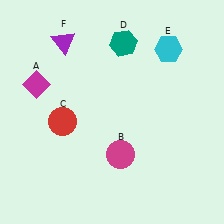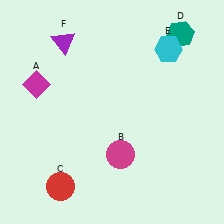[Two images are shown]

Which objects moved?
The objects that moved are: the red circle (C), the teal hexagon (D).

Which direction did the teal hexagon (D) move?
The teal hexagon (D) moved right.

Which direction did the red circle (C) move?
The red circle (C) moved down.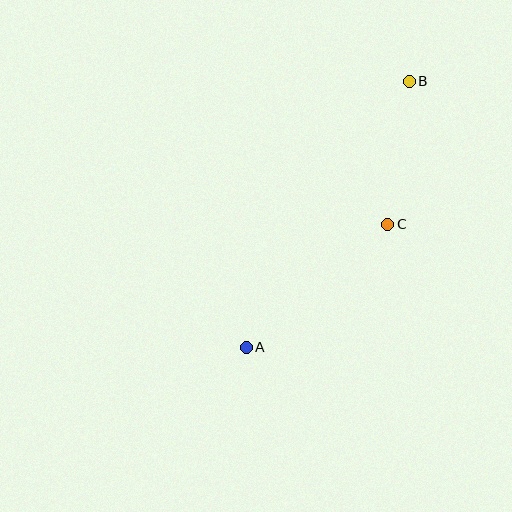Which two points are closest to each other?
Points B and C are closest to each other.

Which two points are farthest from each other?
Points A and B are farthest from each other.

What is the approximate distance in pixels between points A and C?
The distance between A and C is approximately 188 pixels.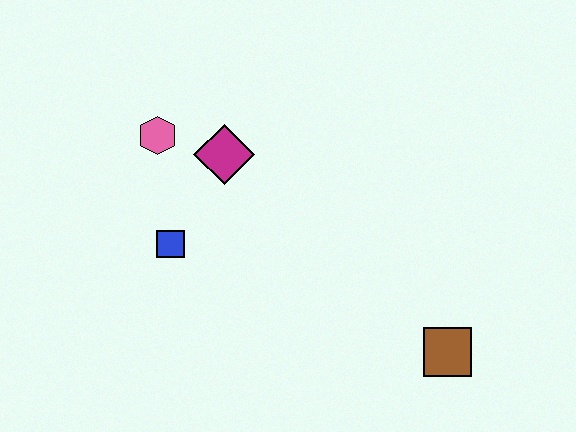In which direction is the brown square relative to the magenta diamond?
The brown square is to the right of the magenta diamond.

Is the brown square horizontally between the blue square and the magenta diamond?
No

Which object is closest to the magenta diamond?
The pink hexagon is closest to the magenta diamond.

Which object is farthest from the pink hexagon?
The brown square is farthest from the pink hexagon.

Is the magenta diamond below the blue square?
No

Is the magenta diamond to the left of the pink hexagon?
No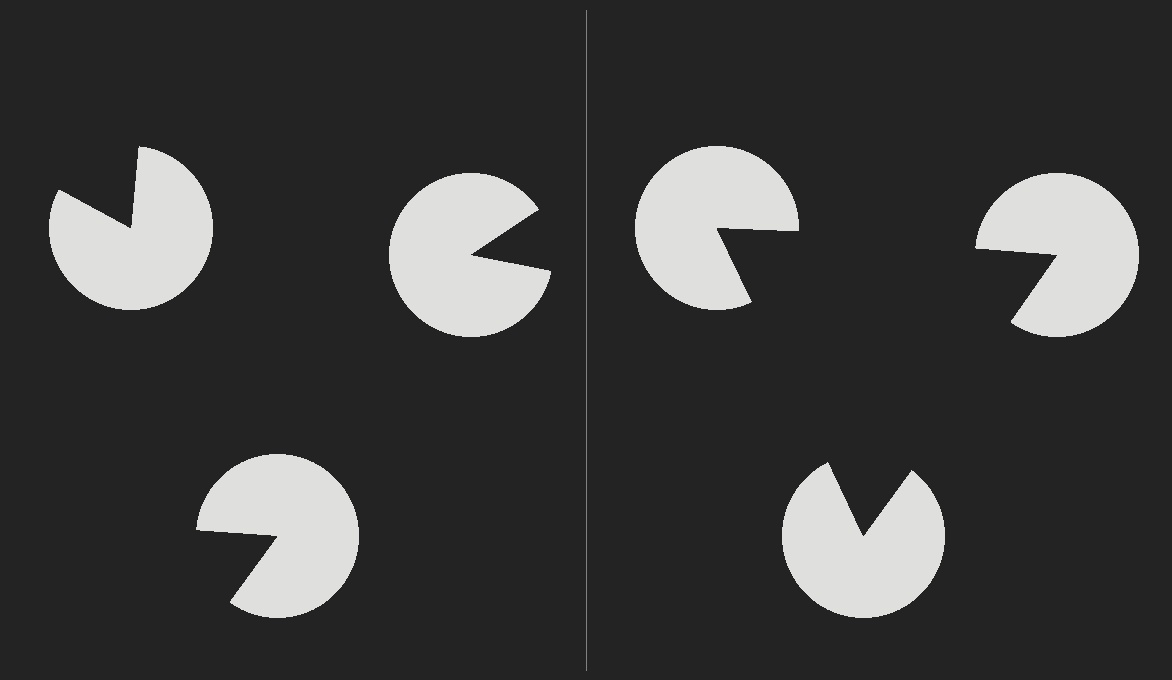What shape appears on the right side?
An illusory triangle.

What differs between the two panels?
The pac-man discs are positioned identically on both sides; only the wedge orientations differ. On the right they align to a triangle; on the left they are misaligned.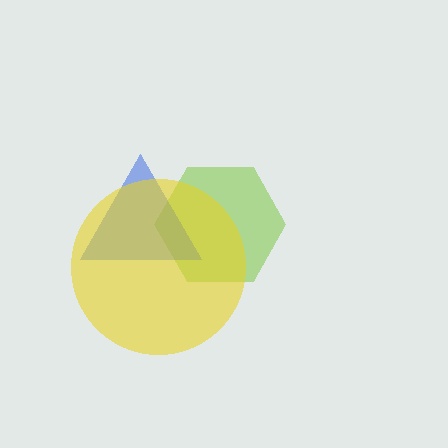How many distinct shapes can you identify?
There are 3 distinct shapes: a lime hexagon, a blue triangle, a yellow circle.